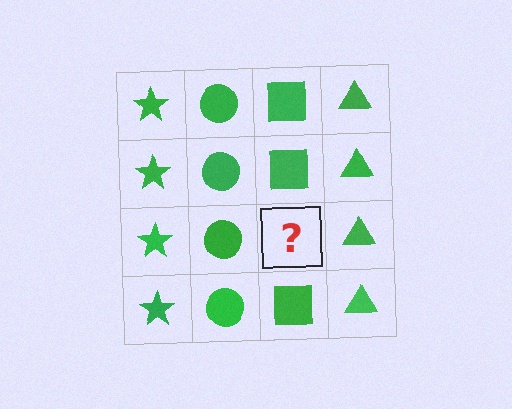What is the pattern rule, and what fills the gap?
The rule is that each column has a consistent shape. The gap should be filled with a green square.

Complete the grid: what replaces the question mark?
The question mark should be replaced with a green square.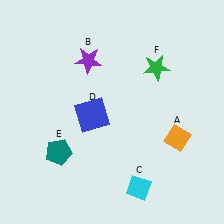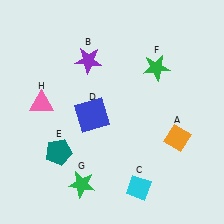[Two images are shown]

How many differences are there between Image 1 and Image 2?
There are 2 differences between the two images.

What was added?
A green star (G), a pink triangle (H) were added in Image 2.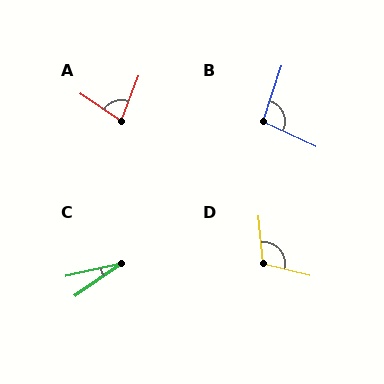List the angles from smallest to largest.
C (22°), A (77°), B (96°), D (109°).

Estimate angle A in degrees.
Approximately 77 degrees.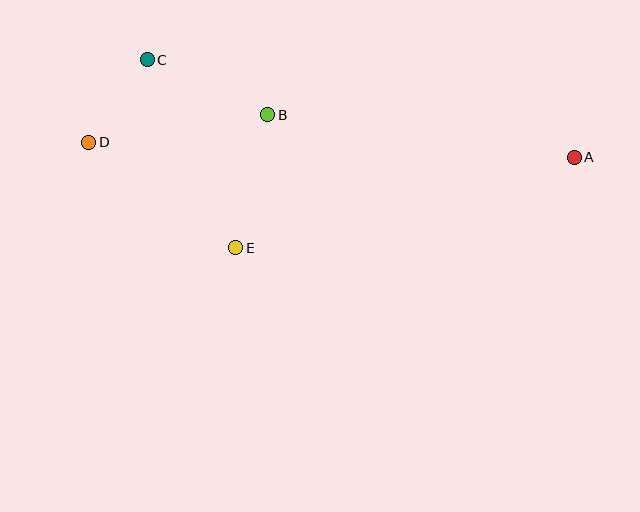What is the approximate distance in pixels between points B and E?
The distance between B and E is approximately 137 pixels.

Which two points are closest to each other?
Points C and D are closest to each other.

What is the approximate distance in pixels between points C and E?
The distance between C and E is approximately 208 pixels.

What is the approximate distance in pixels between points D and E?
The distance between D and E is approximately 181 pixels.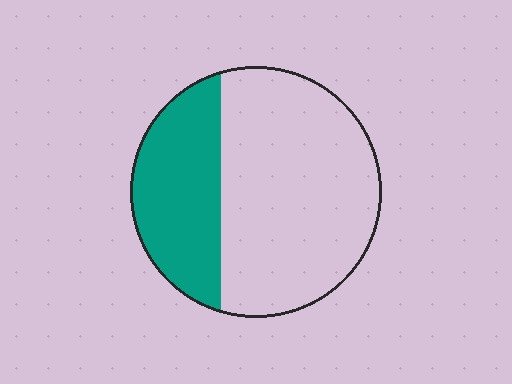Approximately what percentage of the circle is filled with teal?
Approximately 35%.